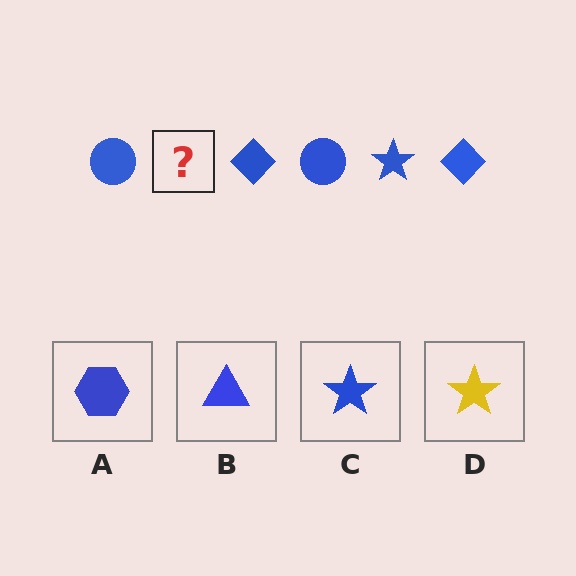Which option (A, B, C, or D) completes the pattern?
C.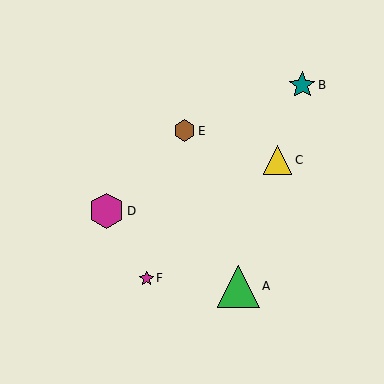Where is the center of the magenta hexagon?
The center of the magenta hexagon is at (107, 211).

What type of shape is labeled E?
Shape E is a brown hexagon.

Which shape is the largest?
The green triangle (labeled A) is the largest.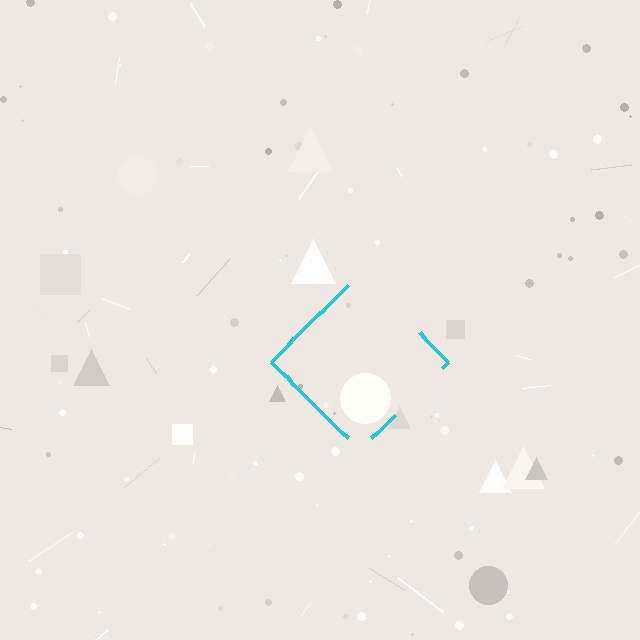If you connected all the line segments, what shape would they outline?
They would outline a diamond.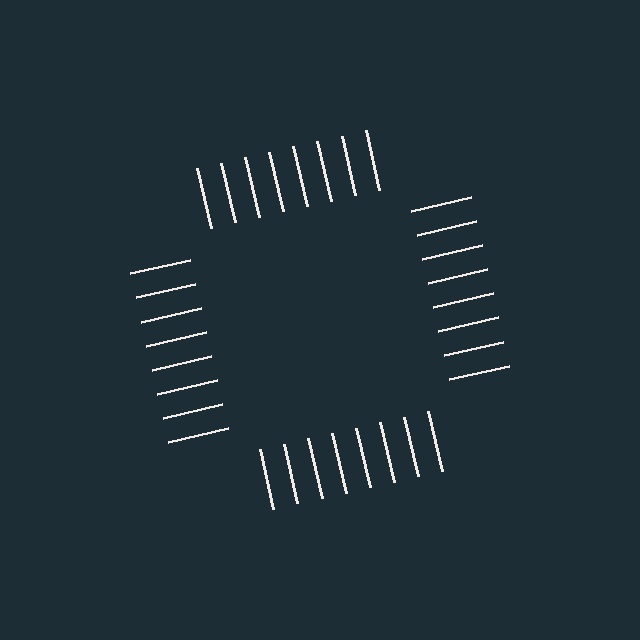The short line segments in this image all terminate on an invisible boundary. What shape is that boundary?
An illusory square — the line segments terminate on its edges but no continuous stroke is drawn.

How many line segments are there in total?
32 — 8 along each of the 4 edges.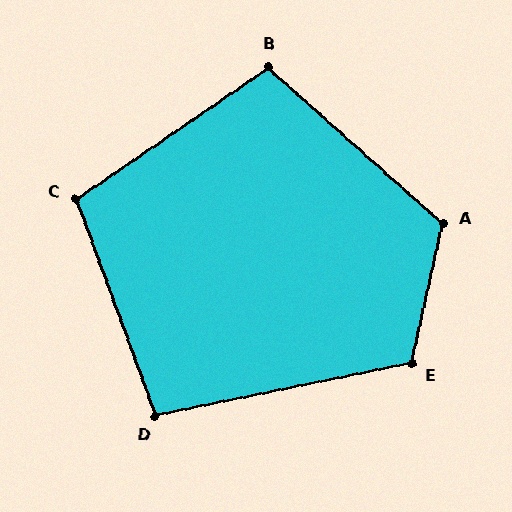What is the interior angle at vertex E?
Approximately 114 degrees (obtuse).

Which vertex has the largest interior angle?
A, at approximately 120 degrees.